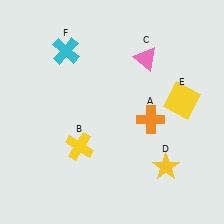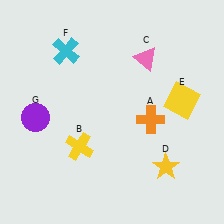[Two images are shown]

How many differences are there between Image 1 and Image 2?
There is 1 difference between the two images.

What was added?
A purple circle (G) was added in Image 2.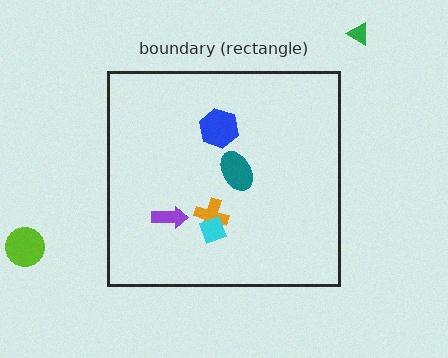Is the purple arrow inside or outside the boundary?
Inside.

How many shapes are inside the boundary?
5 inside, 2 outside.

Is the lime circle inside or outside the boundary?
Outside.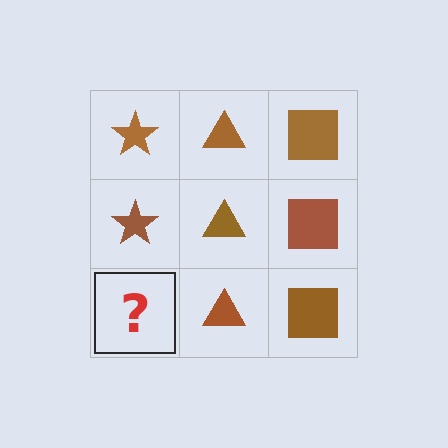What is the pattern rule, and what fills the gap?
The rule is that each column has a consistent shape. The gap should be filled with a brown star.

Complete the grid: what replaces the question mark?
The question mark should be replaced with a brown star.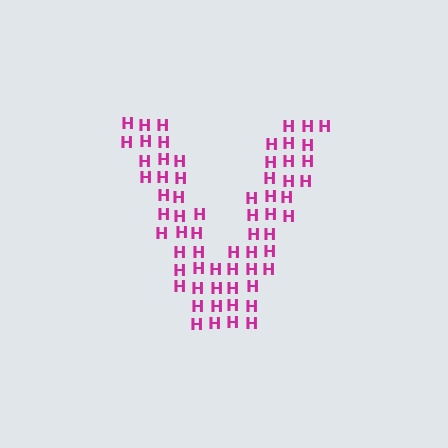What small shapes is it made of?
It is made of small letter H's.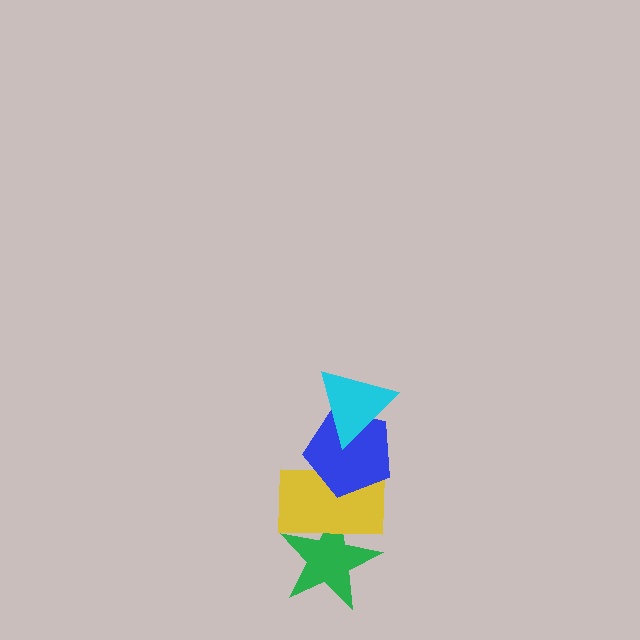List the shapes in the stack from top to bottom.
From top to bottom: the cyan triangle, the blue pentagon, the yellow rectangle, the green star.